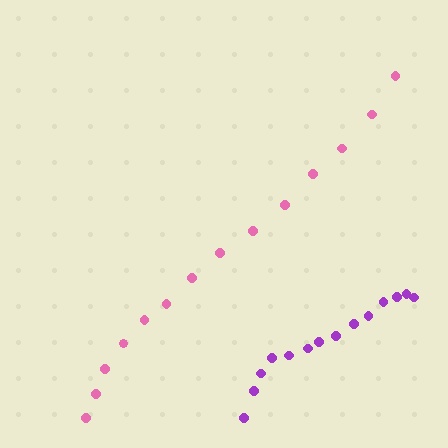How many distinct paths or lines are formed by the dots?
There are 2 distinct paths.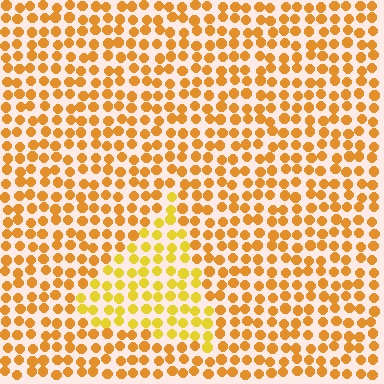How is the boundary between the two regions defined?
The boundary is defined purely by a slight shift in hue (about 22 degrees). Spacing, size, and orientation are identical on both sides.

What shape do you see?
I see a triangle.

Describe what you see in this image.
The image is filled with small orange elements in a uniform arrangement. A triangle-shaped region is visible where the elements are tinted to a slightly different hue, forming a subtle color boundary.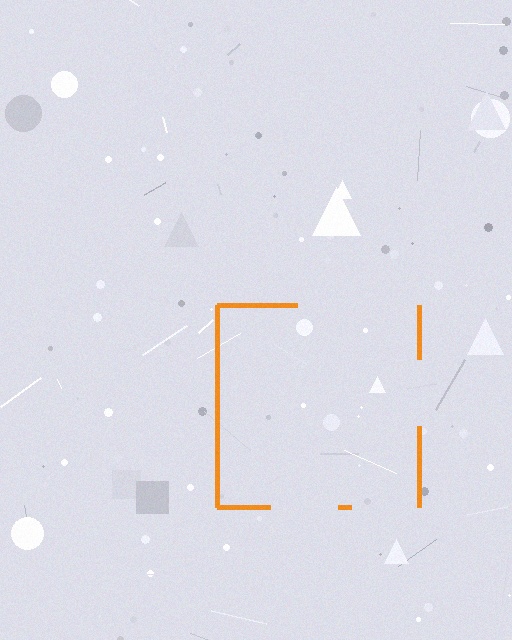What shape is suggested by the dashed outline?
The dashed outline suggests a square.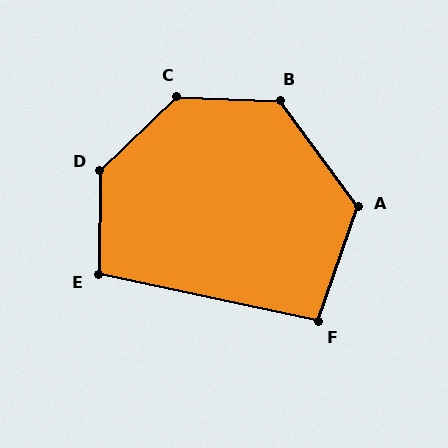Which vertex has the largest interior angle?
C, at approximately 134 degrees.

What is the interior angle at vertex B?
Approximately 128 degrees (obtuse).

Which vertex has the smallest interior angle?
F, at approximately 97 degrees.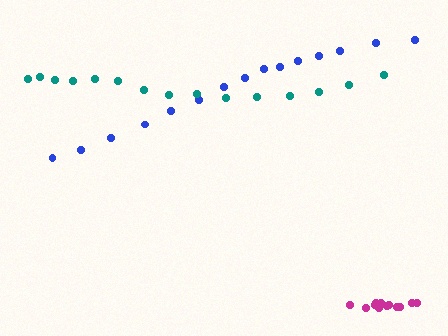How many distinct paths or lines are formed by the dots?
There are 3 distinct paths.